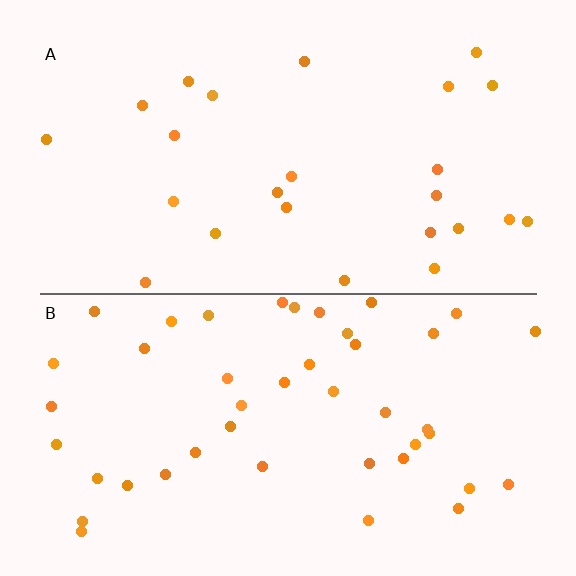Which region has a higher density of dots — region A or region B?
B (the bottom).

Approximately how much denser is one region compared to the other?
Approximately 1.8× — region B over region A.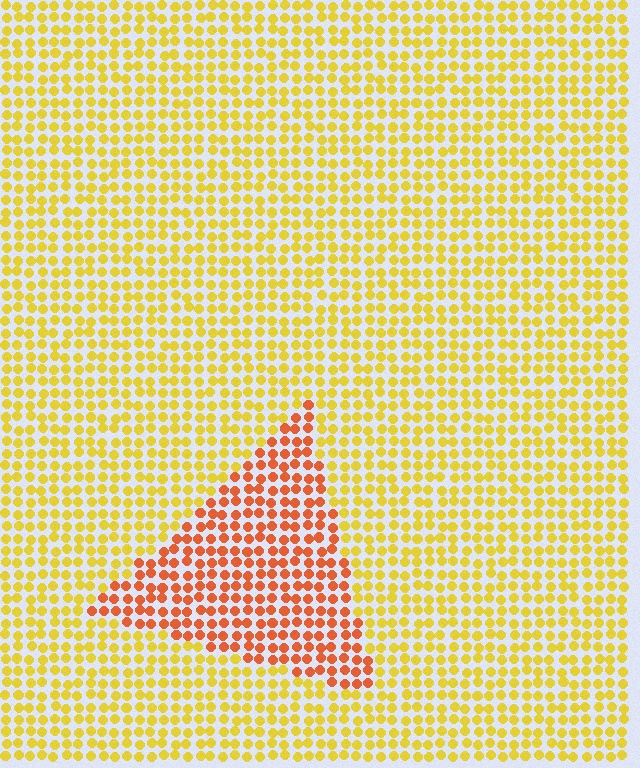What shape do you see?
I see a triangle.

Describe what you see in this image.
The image is filled with small yellow elements in a uniform arrangement. A triangle-shaped region is visible where the elements are tinted to a slightly different hue, forming a subtle color boundary.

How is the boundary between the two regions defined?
The boundary is defined purely by a slight shift in hue (about 39 degrees). Spacing, size, and orientation are identical on both sides.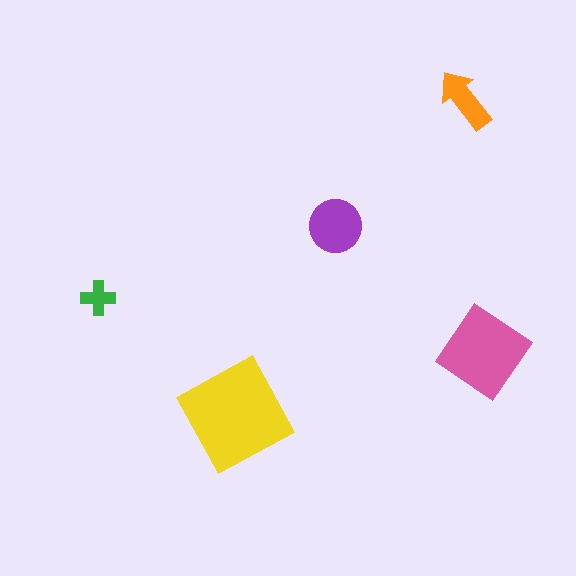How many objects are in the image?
There are 5 objects in the image.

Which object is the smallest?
The green cross.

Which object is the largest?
The yellow square.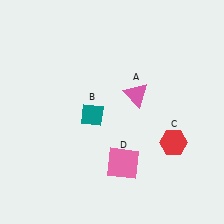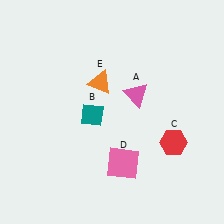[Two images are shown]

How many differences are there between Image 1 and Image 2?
There is 1 difference between the two images.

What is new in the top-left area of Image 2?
An orange triangle (E) was added in the top-left area of Image 2.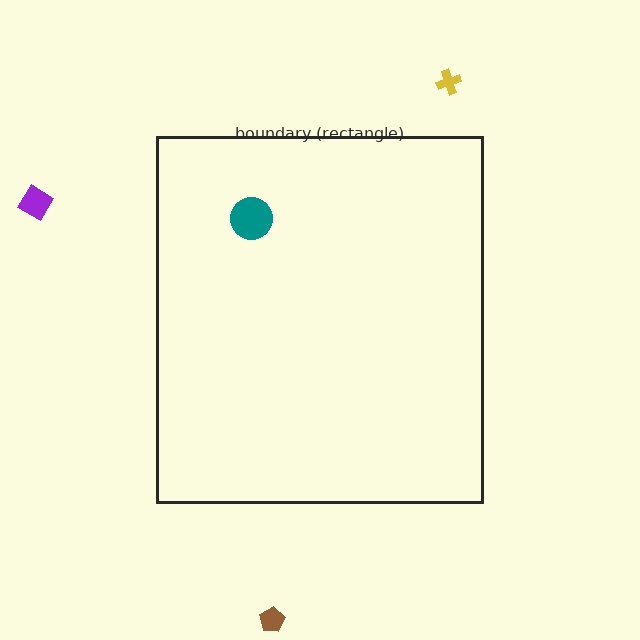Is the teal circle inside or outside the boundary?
Inside.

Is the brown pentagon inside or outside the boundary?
Outside.